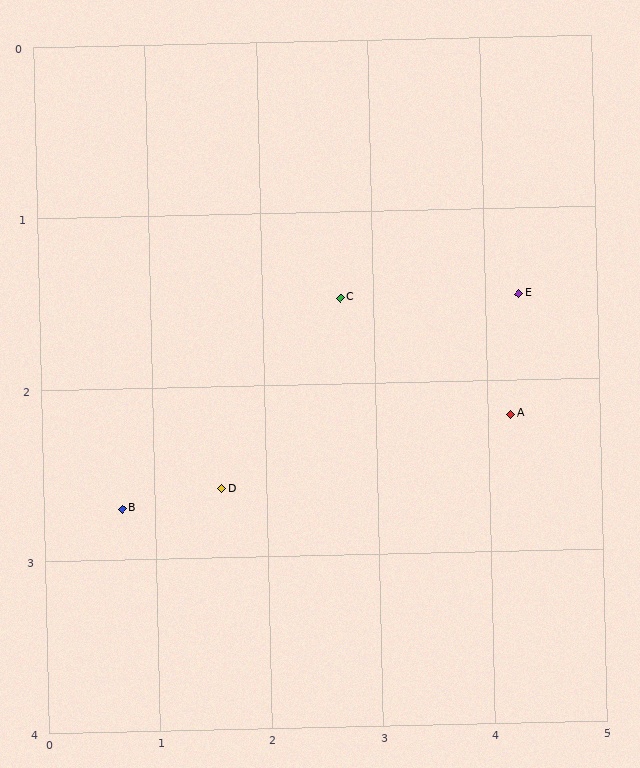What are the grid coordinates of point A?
Point A is at approximately (4.2, 2.2).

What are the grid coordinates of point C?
Point C is at approximately (2.7, 1.5).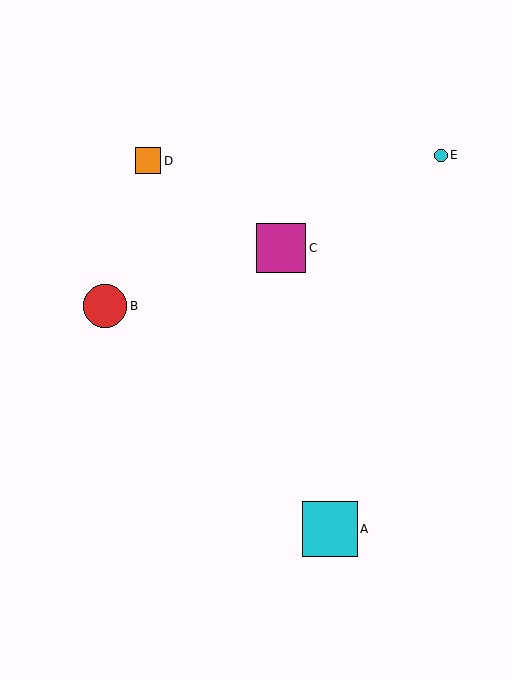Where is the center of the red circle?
The center of the red circle is at (105, 306).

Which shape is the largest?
The cyan square (labeled A) is the largest.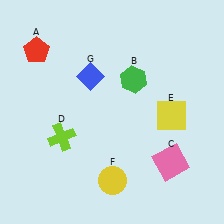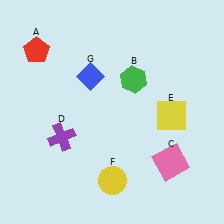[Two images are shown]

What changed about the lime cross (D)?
In Image 1, D is lime. In Image 2, it changed to purple.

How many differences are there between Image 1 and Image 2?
There is 1 difference between the two images.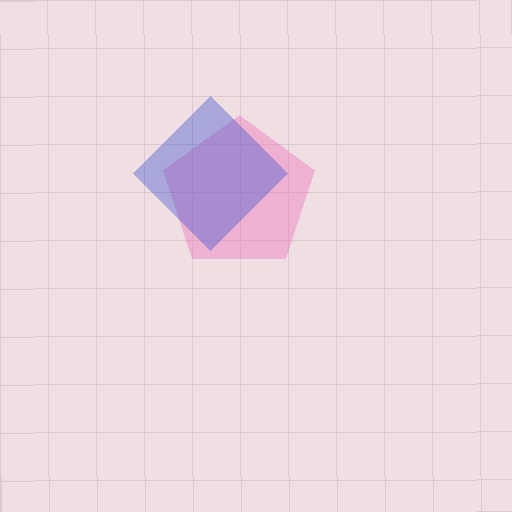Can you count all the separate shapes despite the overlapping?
Yes, there are 2 separate shapes.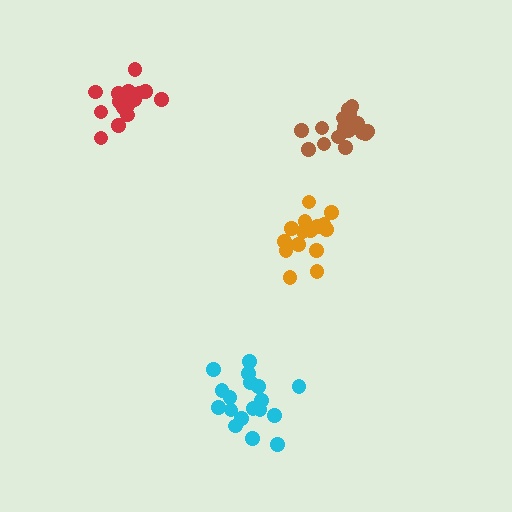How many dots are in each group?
Group 1: 15 dots, Group 2: 18 dots, Group 3: 17 dots, Group 4: 18 dots (68 total).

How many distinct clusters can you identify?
There are 4 distinct clusters.